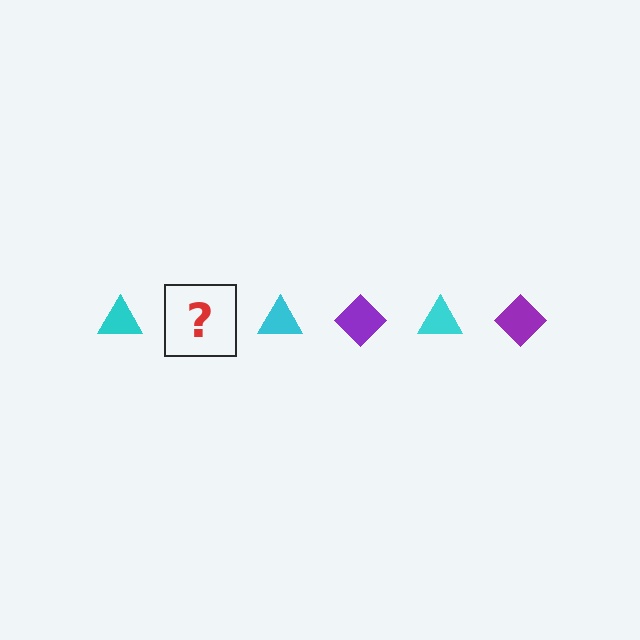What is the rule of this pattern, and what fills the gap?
The rule is that the pattern alternates between cyan triangle and purple diamond. The gap should be filled with a purple diamond.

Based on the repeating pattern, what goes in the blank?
The blank should be a purple diamond.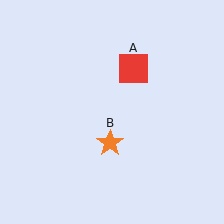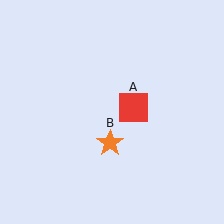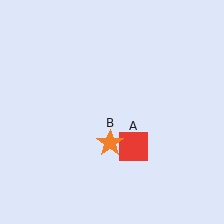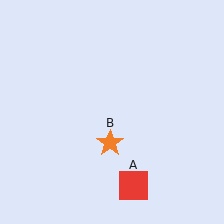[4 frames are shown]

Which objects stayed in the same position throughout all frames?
Orange star (object B) remained stationary.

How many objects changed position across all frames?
1 object changed position: red square (object A).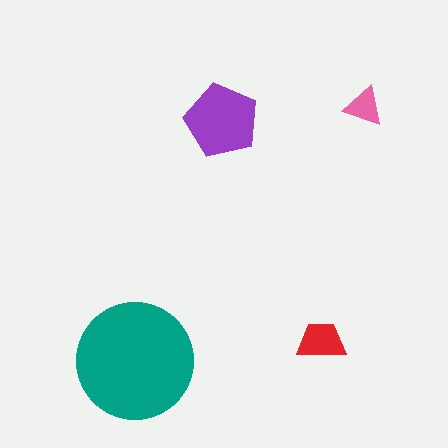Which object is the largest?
The teal circle.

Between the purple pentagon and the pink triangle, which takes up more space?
The purple pentagon.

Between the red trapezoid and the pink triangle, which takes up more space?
The red trapezoid.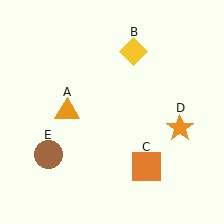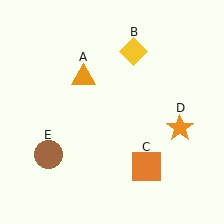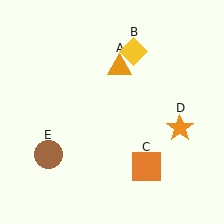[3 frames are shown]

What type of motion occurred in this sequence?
The orange triangle (object A) rotated clockwise around the center of the scene.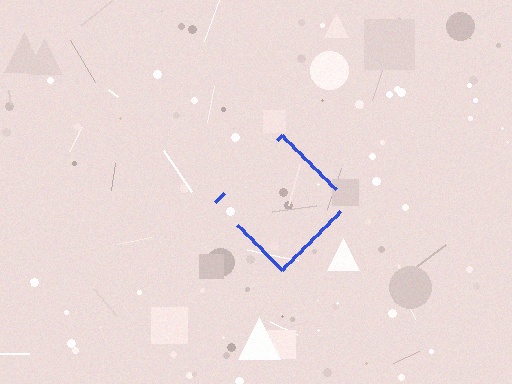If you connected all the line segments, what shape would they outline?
They would outline a diamond.